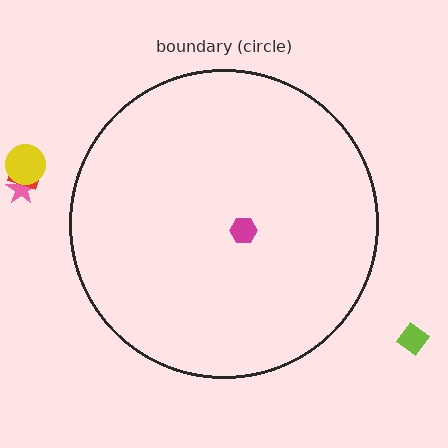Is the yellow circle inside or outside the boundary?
Outside.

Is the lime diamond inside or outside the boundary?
Outside.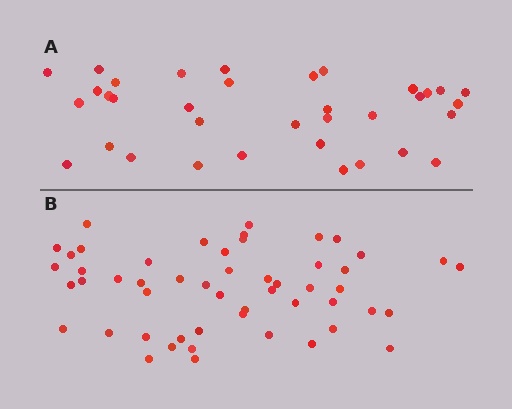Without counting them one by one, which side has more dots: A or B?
Region B (the bottom region) has more dots.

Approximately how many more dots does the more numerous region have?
Region B has approximately 15 more dots than region A.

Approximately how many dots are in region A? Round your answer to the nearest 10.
About 40 dots. (The exact count is 35, which rounds to 40.)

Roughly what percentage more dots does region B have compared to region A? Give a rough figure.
About 50% more.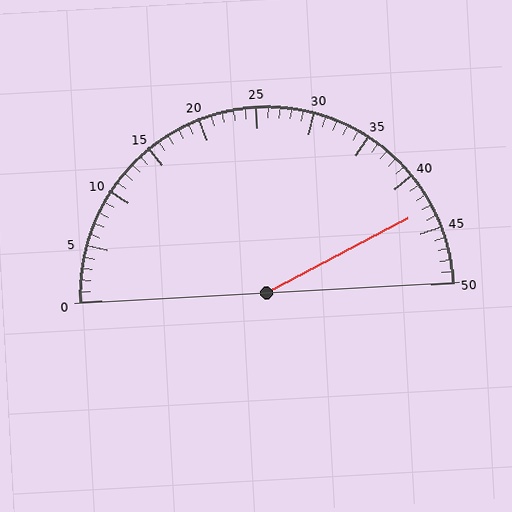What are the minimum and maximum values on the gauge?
The gauge ranges from 0 to 50.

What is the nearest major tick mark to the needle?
The nearest major tick mark is 45.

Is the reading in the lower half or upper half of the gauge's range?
The reading is in the upper half of the range (0 to 50).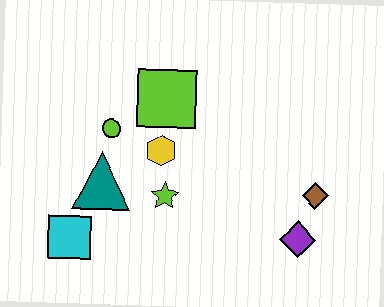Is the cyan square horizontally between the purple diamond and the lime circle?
No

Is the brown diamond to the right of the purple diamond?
Yes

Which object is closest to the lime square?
The yellow hexagon is closest to the lime square.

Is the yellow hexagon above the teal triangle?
Yes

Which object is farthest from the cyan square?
The brown diamond is farthest from the cyan square.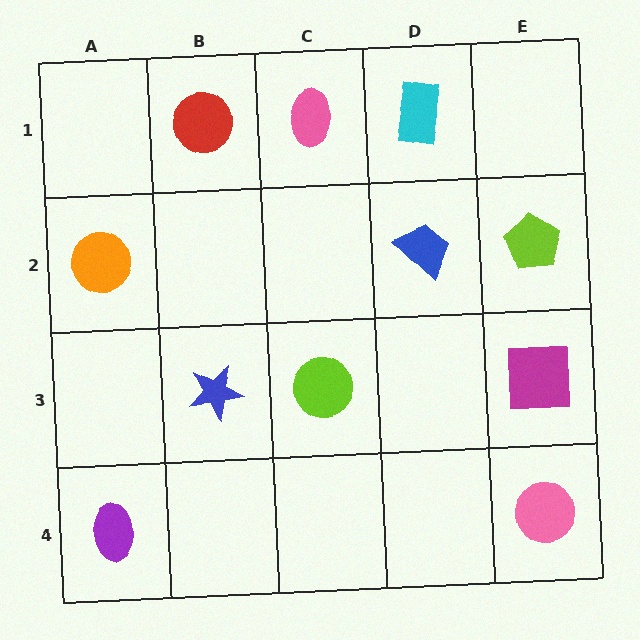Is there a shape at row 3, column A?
No, that cell is empty.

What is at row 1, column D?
A cyan rectangle.